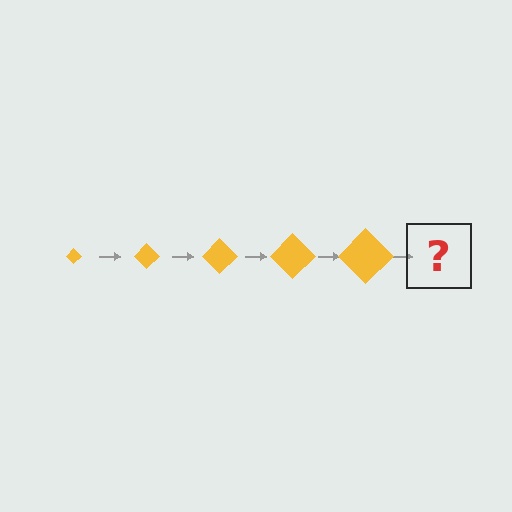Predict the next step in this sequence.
The next step is a yellow diamond, larger than the previous one.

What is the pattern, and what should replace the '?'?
The pattern is that the diamond gets progressively larger each step. The '?' should be a yellow diamond, larger than the previous one.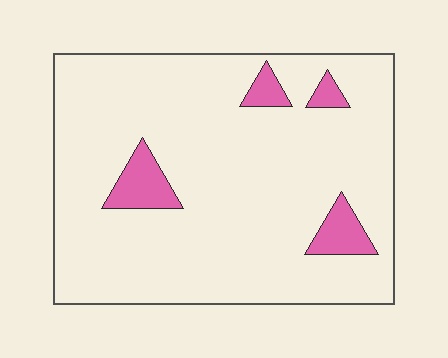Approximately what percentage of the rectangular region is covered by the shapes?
Approximately 10%.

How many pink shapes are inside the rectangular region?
4.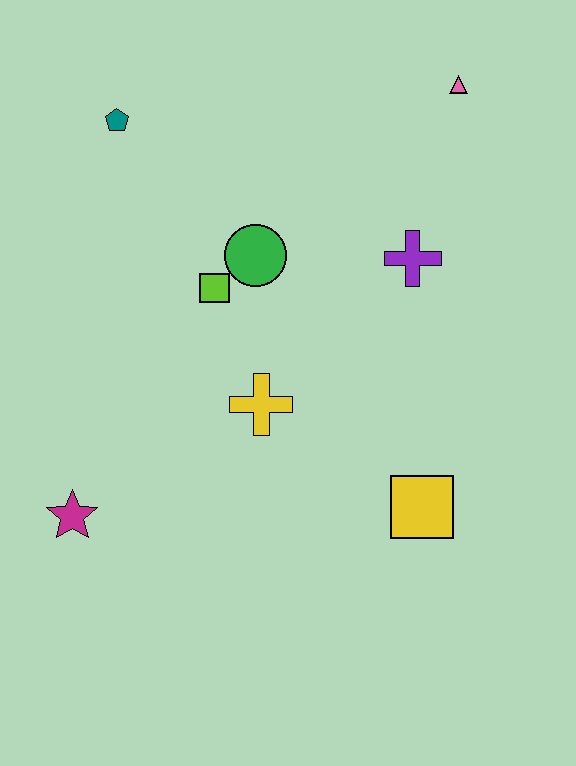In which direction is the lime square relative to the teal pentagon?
The lime square is below the teal pentagon.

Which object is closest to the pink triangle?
The purple cross is closest to the pink triangle.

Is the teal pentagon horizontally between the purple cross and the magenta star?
Yes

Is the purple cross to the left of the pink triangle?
Yes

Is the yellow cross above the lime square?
No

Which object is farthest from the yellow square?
The teal pentagon is farthest from the yellow square.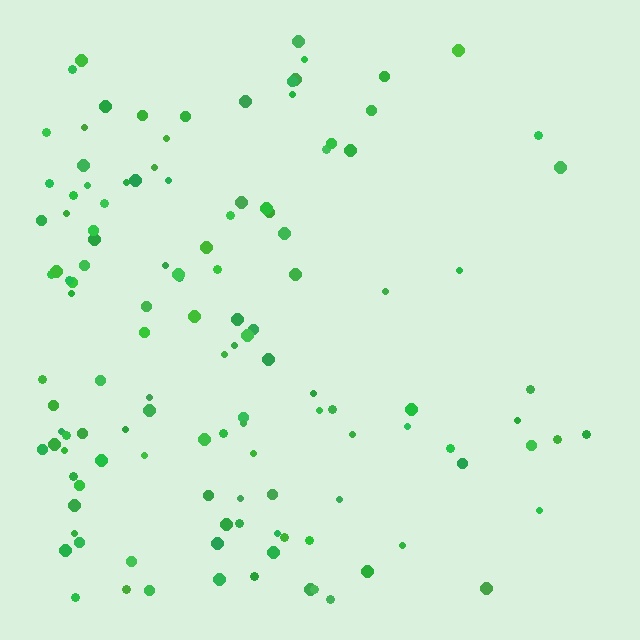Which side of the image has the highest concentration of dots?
The left.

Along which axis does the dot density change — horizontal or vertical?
Horizontal.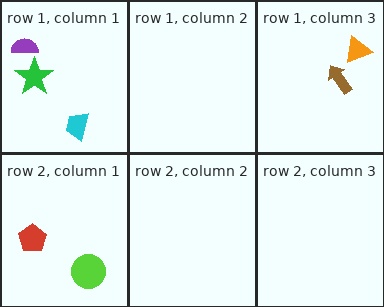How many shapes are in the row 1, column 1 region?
3.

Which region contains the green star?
The row 1, column 1 region.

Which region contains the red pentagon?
The row 2, column 1 region.